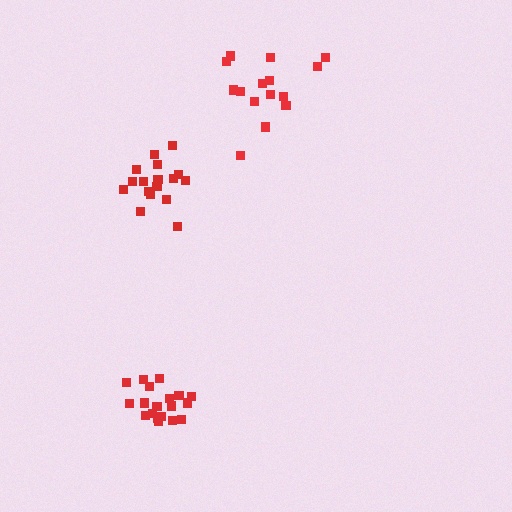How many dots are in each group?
Group 1: 15 dots, Group 2: 17 dots, Group 3: 19 dots (51 total).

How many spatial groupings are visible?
There are 3 spatial groupings.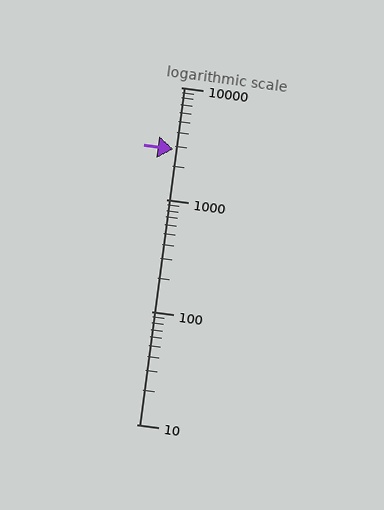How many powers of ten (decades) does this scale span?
The scale spans 3 decades, from 10 to 10000.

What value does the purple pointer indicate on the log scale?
The pointer indicates approximately 2800.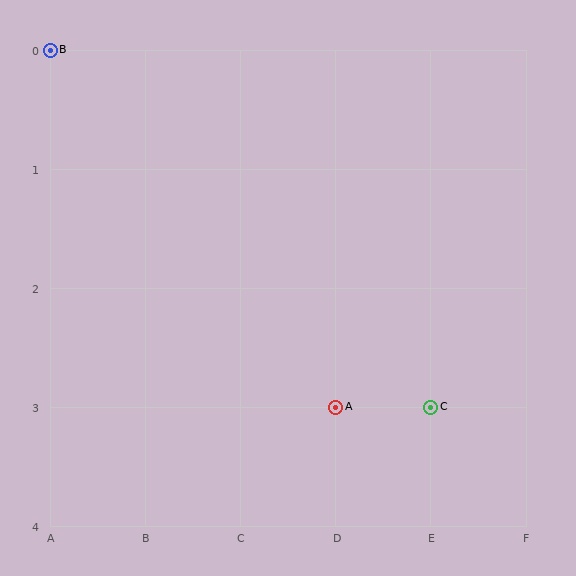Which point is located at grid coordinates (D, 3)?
Point A is at (D, 3).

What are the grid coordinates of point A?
Point A is at grid coordinates (D, 3).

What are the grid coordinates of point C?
Point C is at grid coordinates (E, 3).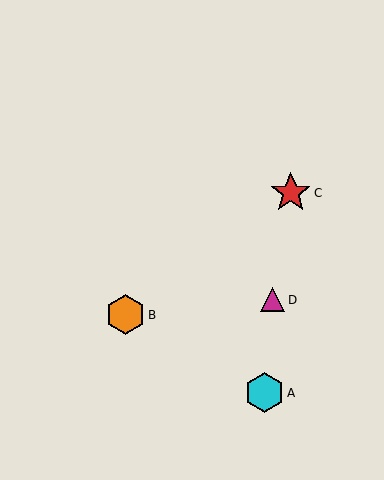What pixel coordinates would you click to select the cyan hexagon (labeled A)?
Click at (264, 393) to select the cyan hexagon A.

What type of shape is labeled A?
Shape A is a cyan hexagon.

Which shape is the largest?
The red star (labeled C) is the largest.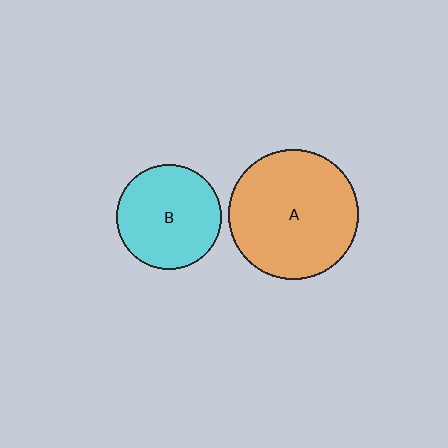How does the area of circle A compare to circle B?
Approximately 1.5 times.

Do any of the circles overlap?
No, none of the circles overlap.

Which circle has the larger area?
Circle A (orange).